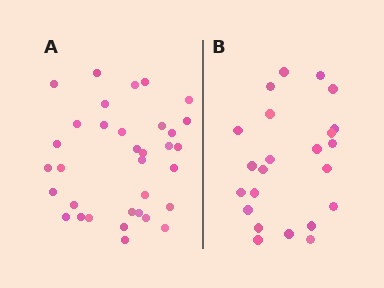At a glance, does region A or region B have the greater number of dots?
Region A (the left region) has more dots.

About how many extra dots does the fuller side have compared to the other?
Region A has roughly 12 or so more dots than region B.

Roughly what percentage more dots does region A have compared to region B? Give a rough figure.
About 50% more.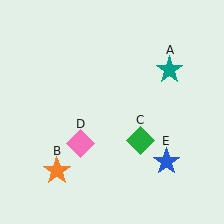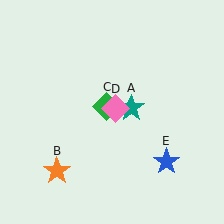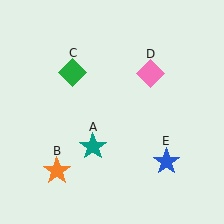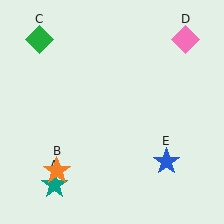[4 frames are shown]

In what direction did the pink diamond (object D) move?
The pink diamond (object D) moved up and to the right.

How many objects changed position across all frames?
3 objects changed position: teal star (object A), green diamond (object C), pink diamond (object D).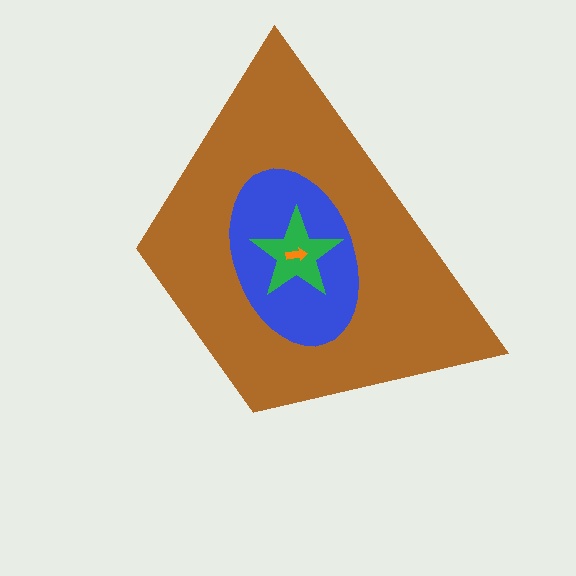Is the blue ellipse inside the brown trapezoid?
Yes.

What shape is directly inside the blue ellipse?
The green star.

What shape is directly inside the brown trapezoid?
The blue ellipse.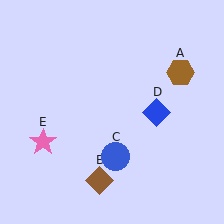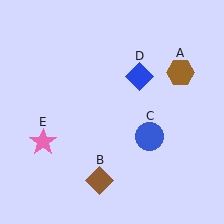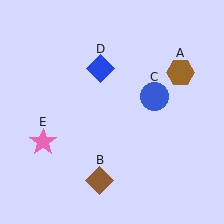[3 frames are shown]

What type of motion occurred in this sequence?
The blue circle (object C), blue diamond (object D) rotated counterclockwise around the center of the scene.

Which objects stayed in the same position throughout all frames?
Brown hexagon (object A) and brown diamond (object B) and pink star (object E) remained stationary.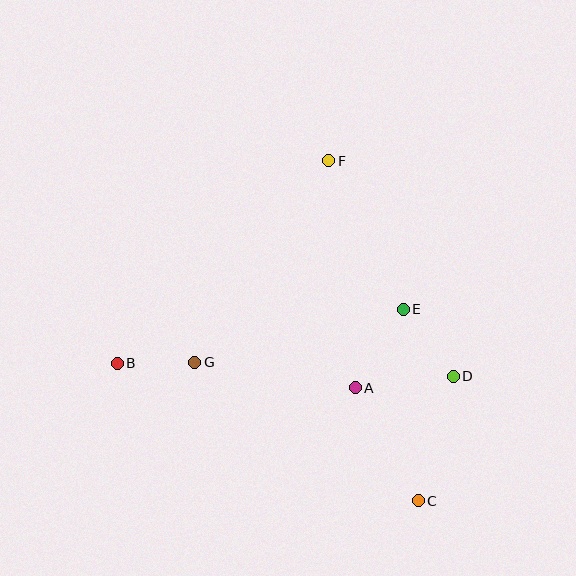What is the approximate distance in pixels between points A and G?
The distance between A and G is approximately 163 pixels.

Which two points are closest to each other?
Points B and G are closest to each other.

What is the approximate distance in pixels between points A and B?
The distance between A and B is approximately 239 pixels.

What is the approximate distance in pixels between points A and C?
The distance between A and C is approximately 129 pixels.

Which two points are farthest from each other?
Points C and F are farthest from each other.